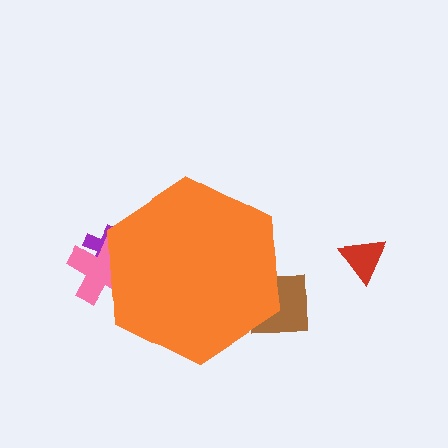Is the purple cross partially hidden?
Yes, the purple cross is partially hidden behind the orange hexagon.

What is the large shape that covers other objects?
An orange hexagon.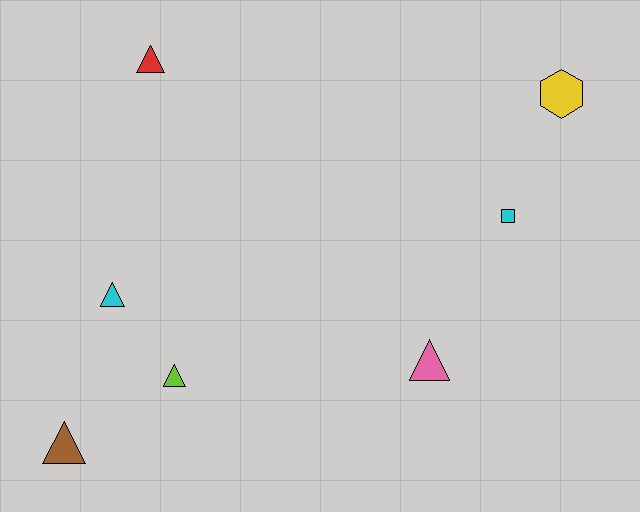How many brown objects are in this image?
There is 1 brown object.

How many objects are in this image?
There are 7 objects.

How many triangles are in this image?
There are 5 triangles.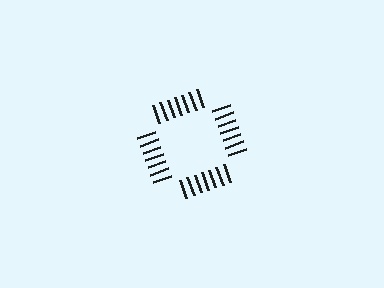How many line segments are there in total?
28 — 7 along each of the 4 edges.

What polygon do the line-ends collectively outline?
An illusory square — the line segments terminate on its edges but no continuous stroke is drawn.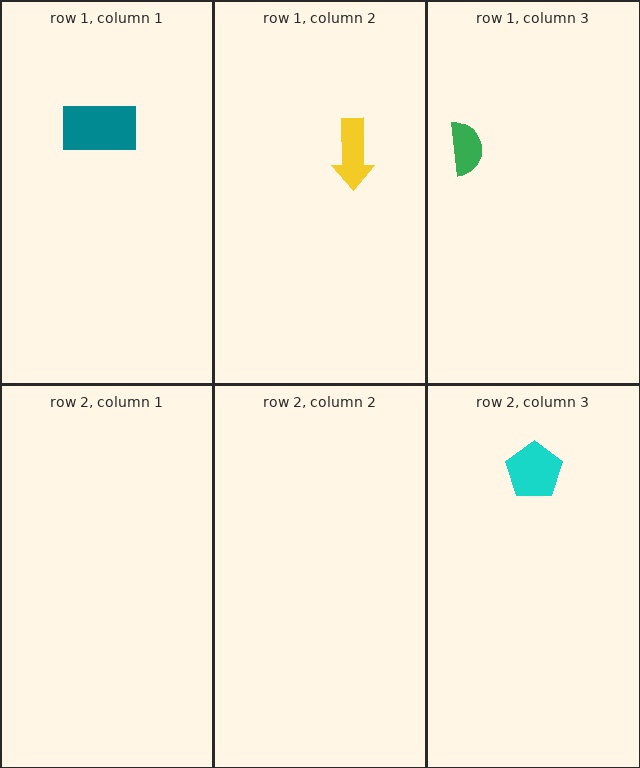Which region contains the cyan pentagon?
The row 2, column 3 region.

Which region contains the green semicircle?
The row 1, column 3 region.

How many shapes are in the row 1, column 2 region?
1.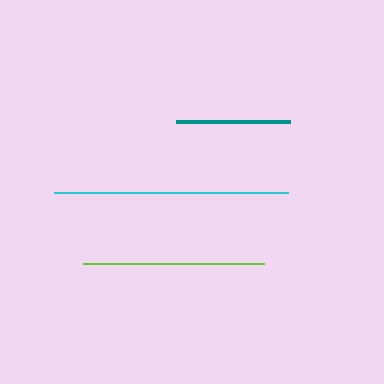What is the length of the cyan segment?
The cyan segment is approximately 234 pixels long.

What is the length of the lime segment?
The lime segment is approximately 181 pixels long.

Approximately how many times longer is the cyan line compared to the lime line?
The cyan line is approximately 1.3 times the length of the lime line.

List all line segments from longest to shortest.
From longest to shortest: cyan, lime, teal.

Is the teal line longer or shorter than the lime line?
The lime line is longer than the teal line.